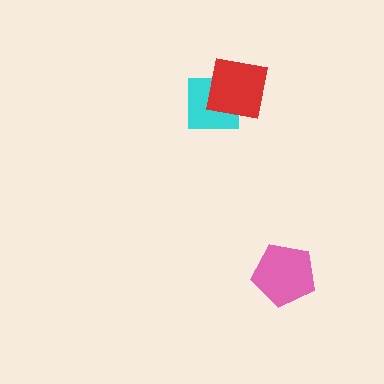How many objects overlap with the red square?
1 object overlaps with the red square.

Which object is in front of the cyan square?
The red square is in front of the cyan square.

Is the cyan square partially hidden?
Yes, it is partially covered by another shape.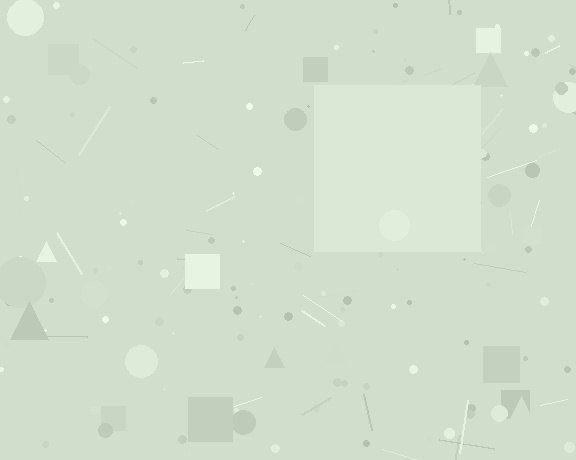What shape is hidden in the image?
A square is hidden in the image.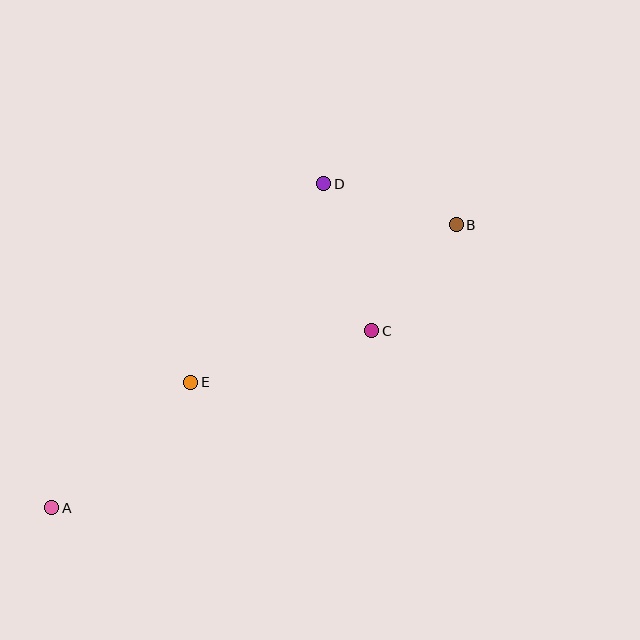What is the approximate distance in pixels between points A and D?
The distance between A and D is approximately 423 pixels.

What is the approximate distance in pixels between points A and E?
The distance between A and E is approximately 187 pixels.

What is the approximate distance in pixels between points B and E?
The distance between B and E is approximately 309 pixels.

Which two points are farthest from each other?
Points A and B are farthest from each other.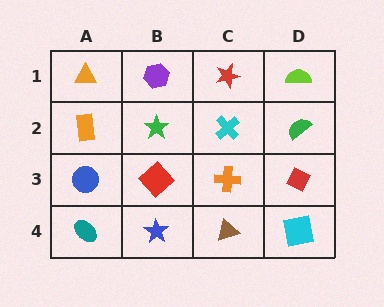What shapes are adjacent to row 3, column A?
An orange rectangle (row 2, column A), a teal ellipse (row 4, column A), a red diamond (row 3, column B).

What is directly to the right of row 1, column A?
A purple hexagon.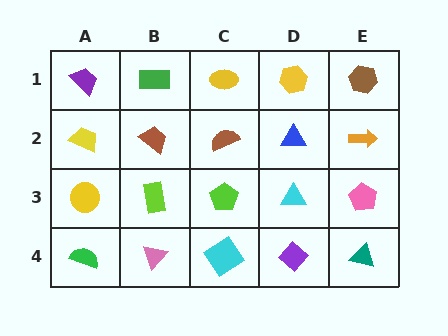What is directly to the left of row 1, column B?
A purple trapezoid.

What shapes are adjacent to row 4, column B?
A lime rectangle (row 3, column B), a green semicircle (row 4, column A), a cyan diamond (row 4, column C).